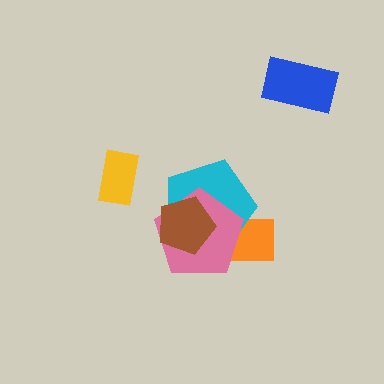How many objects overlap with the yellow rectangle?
0 objects overlap with the yellow rectangle.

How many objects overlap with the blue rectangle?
0 objects overlap with the blue rectangle.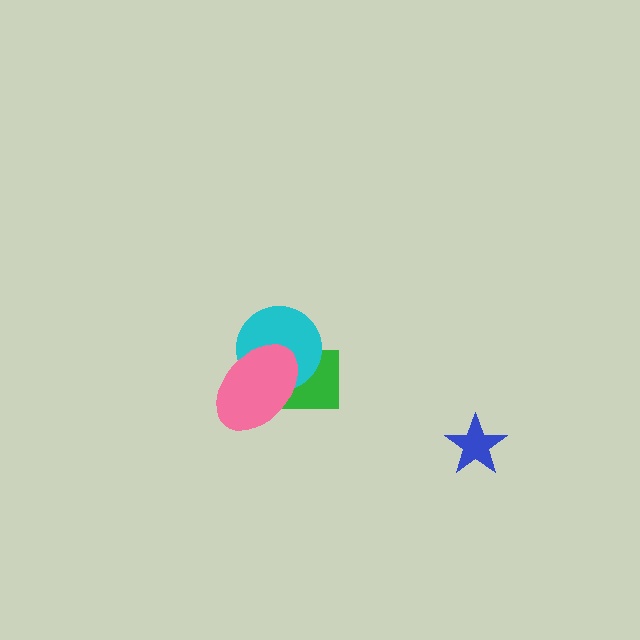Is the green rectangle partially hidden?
Yes, it is partially covered by another shape.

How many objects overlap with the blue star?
0 objects overlap with the blue star.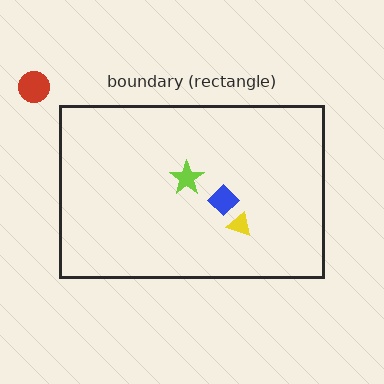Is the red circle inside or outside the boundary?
Outside.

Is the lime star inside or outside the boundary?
Inside.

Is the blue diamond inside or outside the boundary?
Inside.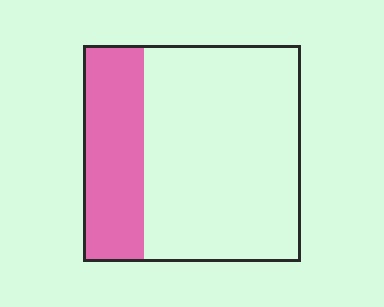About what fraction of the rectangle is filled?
About one quarter (1/4).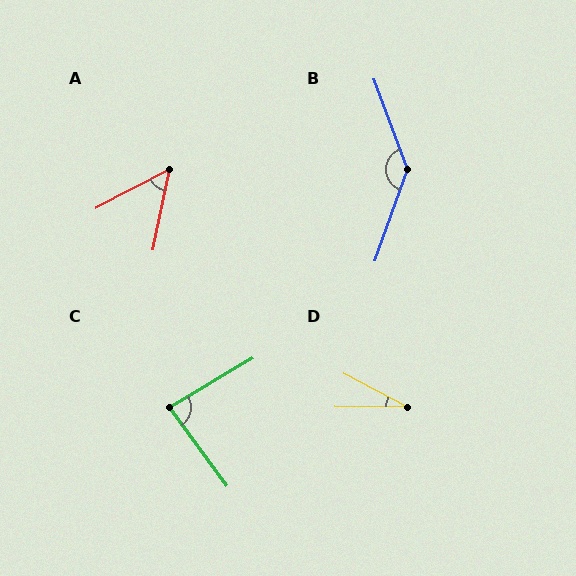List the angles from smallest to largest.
D (28°), A (50°), C (84°), B (140°).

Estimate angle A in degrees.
Approximately 50 degrees.